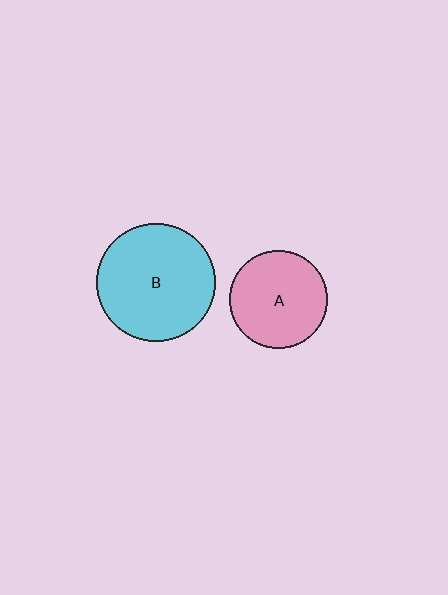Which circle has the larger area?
Circle B (cyan).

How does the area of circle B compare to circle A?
Approximately 1.5 times.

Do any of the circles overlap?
No, none of the circles overlap.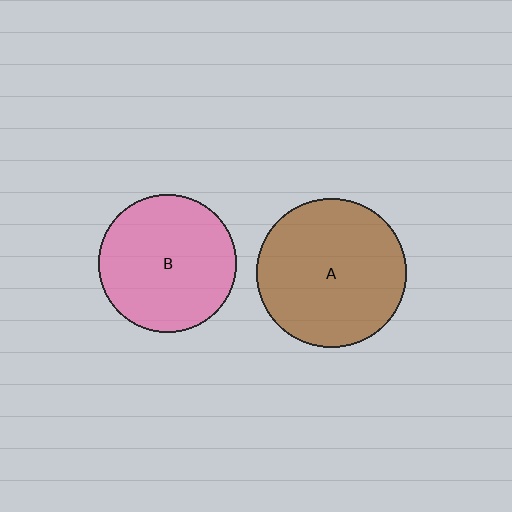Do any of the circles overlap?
No, none of the circles overlap.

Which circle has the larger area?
Circle A (brown).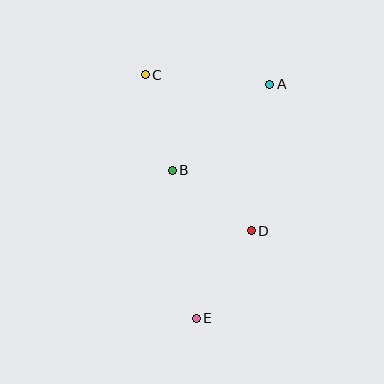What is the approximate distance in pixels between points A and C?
The distance between A and C is approximately 125 pixels.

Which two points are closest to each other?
Points B and C are closest to each other.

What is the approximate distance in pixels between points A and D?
The distance between A and D is approximately 148 pixels.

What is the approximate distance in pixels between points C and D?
The distance between C and D is approximately 189 pixels.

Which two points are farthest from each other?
Points C and E are farthest from each other.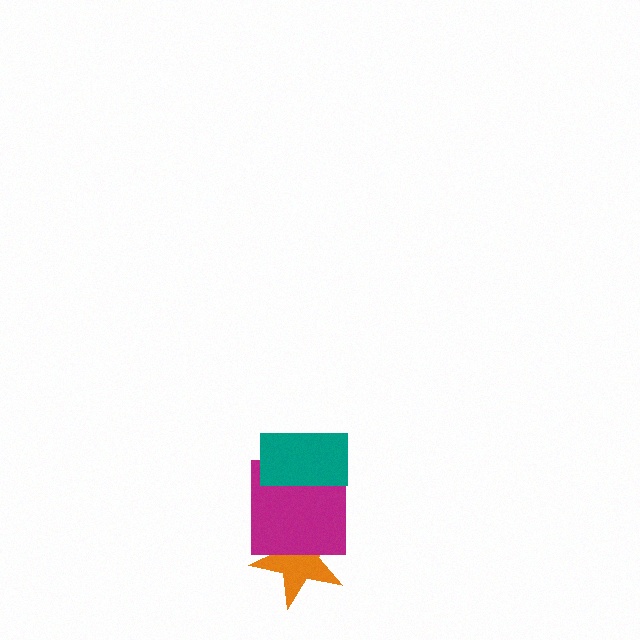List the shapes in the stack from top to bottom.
From top to bottom: the teal rectangle, the magenta square, the orange star.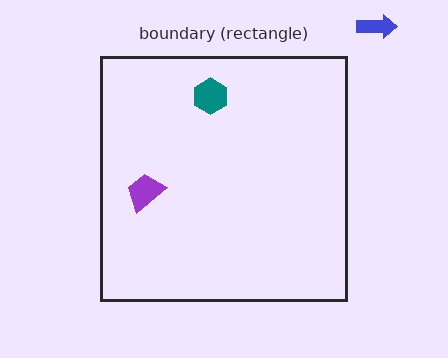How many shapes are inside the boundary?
2 inside, 1 outside.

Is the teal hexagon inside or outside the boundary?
Inside.